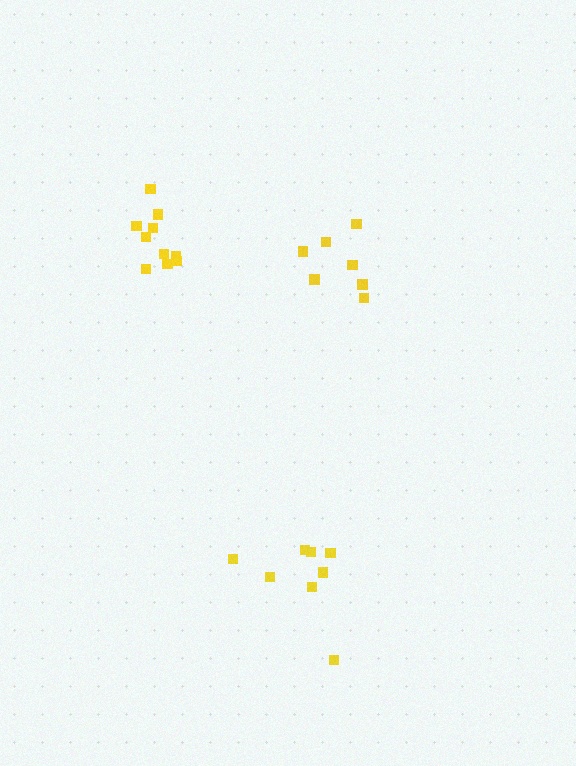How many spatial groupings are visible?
There are 3 spatial groupings.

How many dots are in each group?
Group 1: 8 dots, Group 2: 7 dots, Group 3: 10 dots (25 total).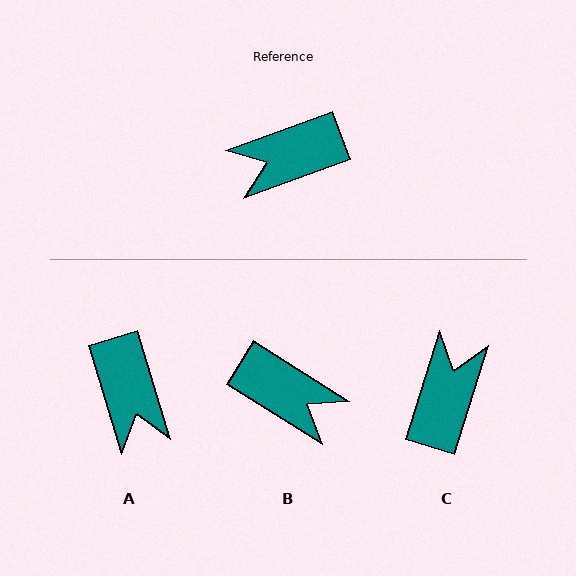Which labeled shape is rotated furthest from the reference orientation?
B, about 128 degrees away.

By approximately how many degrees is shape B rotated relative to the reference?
Approximately 128 degrees counter-clockwise.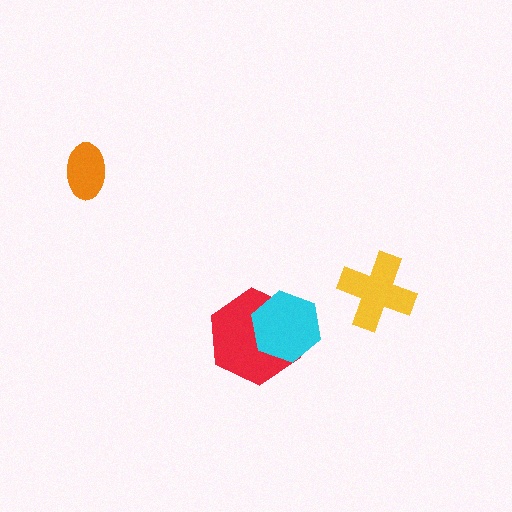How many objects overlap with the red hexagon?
1 object overlaps with the red hexagon.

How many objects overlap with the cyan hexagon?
1 object overlaps with the cyan hexagon.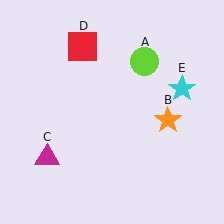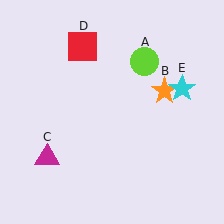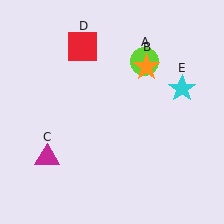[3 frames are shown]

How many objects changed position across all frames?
1 object changed position: orange star (object B).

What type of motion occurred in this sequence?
The orange star (object B) rotated counterclockwise around the center of the scene.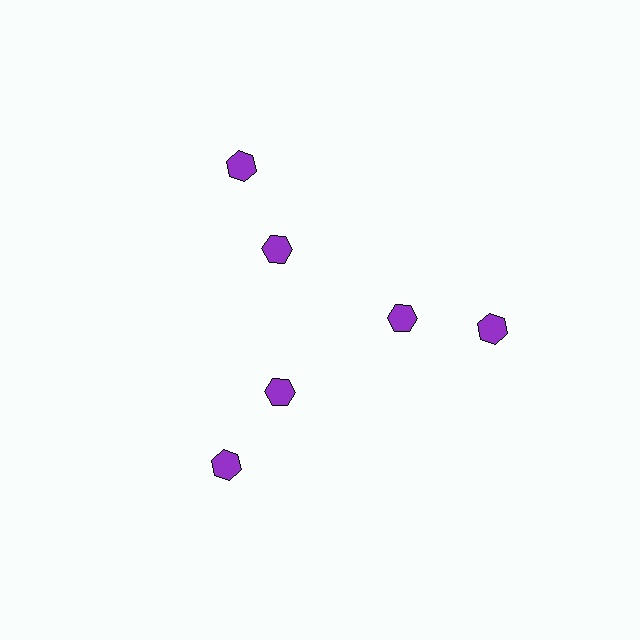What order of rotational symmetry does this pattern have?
This pattern has 3-fold rotational symmetry.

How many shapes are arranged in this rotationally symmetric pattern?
There are 6 shapes, arranged in 3 groups of 2.